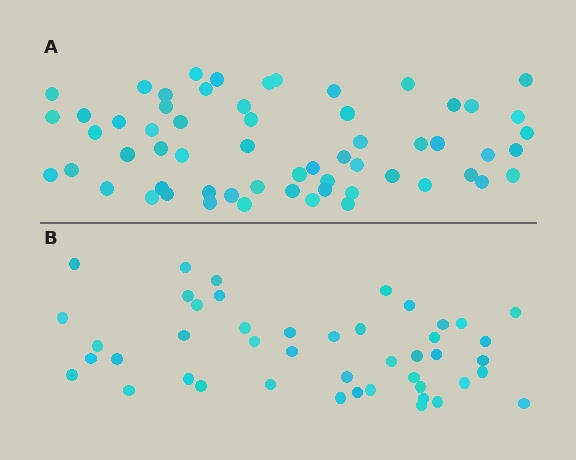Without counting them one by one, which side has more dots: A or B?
Region A (the top region) has more dots.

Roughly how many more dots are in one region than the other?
Region A has approximately 15 more dots than region B.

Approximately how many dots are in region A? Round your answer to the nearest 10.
About 60 dots.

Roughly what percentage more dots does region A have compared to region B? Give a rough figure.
About 35% more.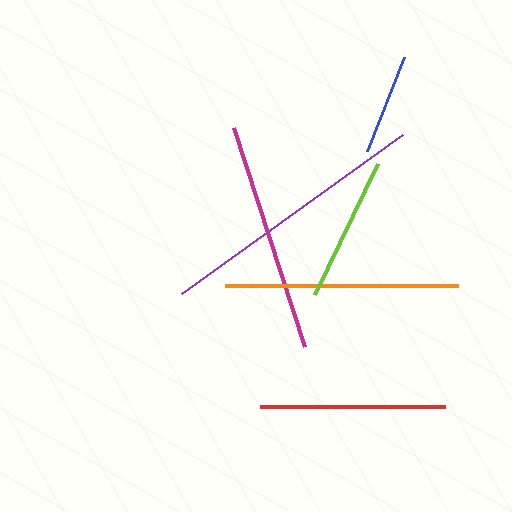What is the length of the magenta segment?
The magenta segment is approximately 230 pixels long.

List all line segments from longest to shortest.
From longest to shortest: purple, orange, magenta, red, lime, blue.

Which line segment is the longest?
The purple line is the longest at approximately 273 pixels.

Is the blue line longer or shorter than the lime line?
The lime line is longer than the blue line.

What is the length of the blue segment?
The blue segment is approximately 102 pixels long.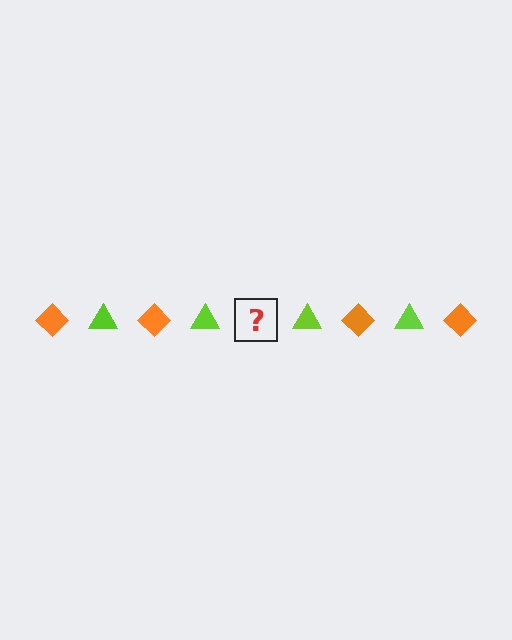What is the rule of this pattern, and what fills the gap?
The rule is that the pattern alternates between orange diamond and lime triangle. The gap should be filled with an orange diamond.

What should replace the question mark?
The question mark should be replaced with an orange diamond.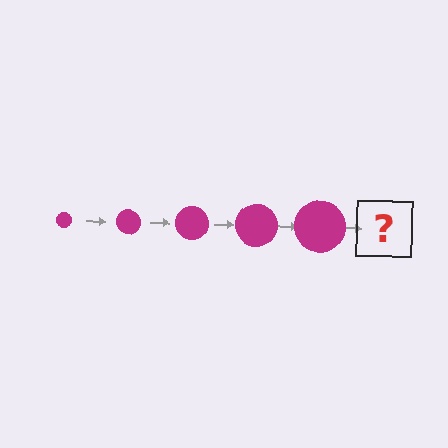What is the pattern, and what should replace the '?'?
The pattern is that the circle gets progressively larger each step. The '?' should be a magenta circle, larger than the previous one.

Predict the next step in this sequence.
The next step is a magenta circle, larger than the previous one.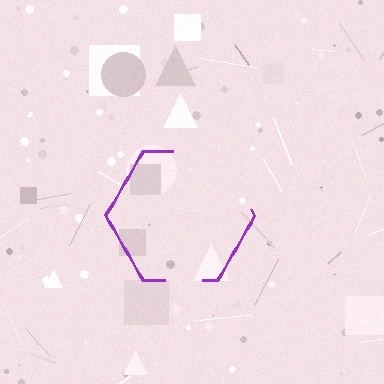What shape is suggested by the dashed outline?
The dashed outline suggests a hexagon.